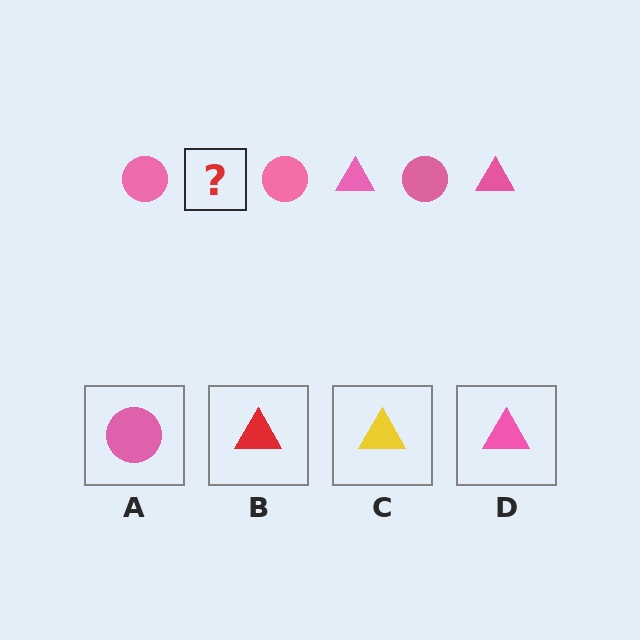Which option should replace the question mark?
Option D.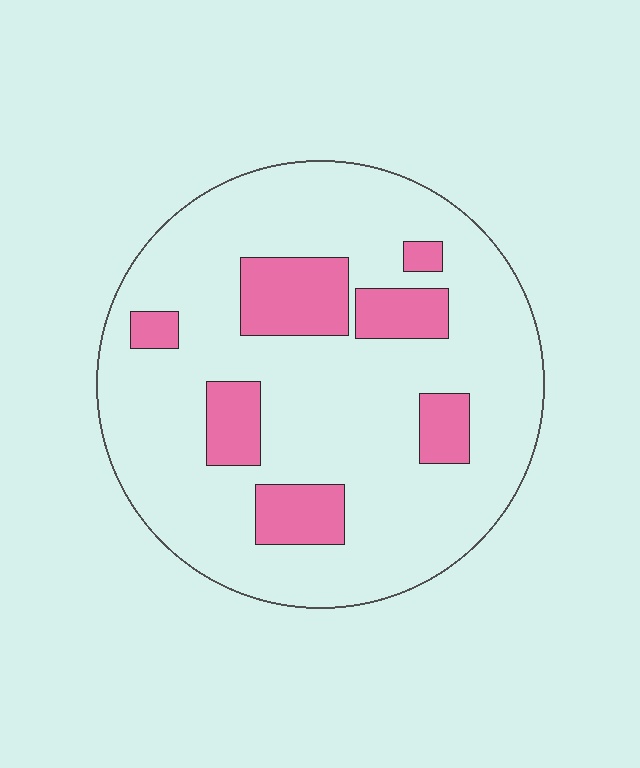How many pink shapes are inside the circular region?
7.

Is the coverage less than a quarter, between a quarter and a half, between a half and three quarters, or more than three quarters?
Less than a quarter.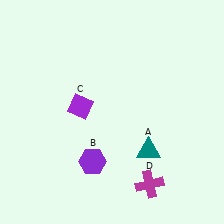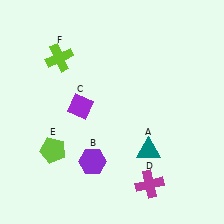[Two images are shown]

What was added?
A lime pentagon (E), a lime cross (F) were added in Image 2.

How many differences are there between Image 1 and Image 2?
There are 2 differences between the two images.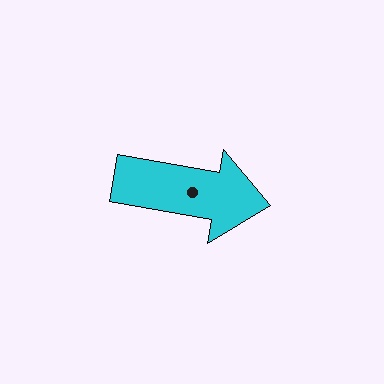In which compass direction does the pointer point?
East.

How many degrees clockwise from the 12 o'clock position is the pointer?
Approximately 100 degrees.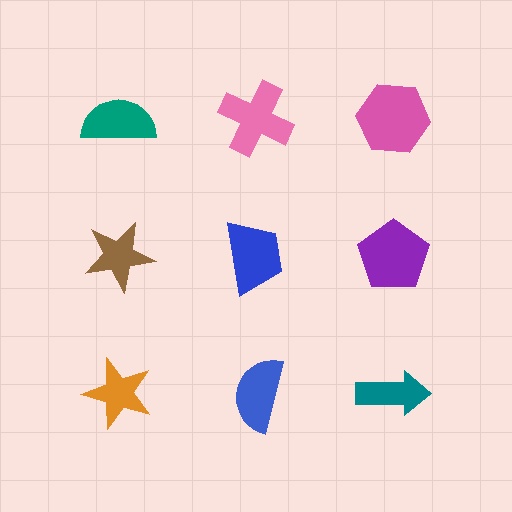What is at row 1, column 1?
A teal semicircle.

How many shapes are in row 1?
3 shapes.